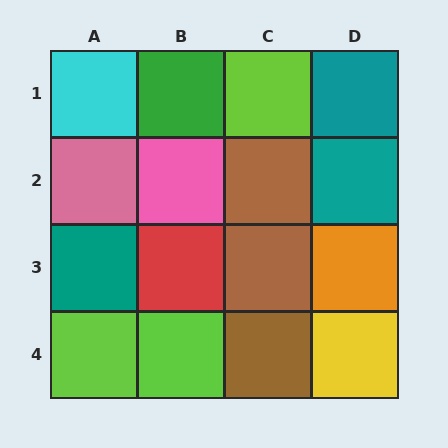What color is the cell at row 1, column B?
Green.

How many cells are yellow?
1 cell is yellow.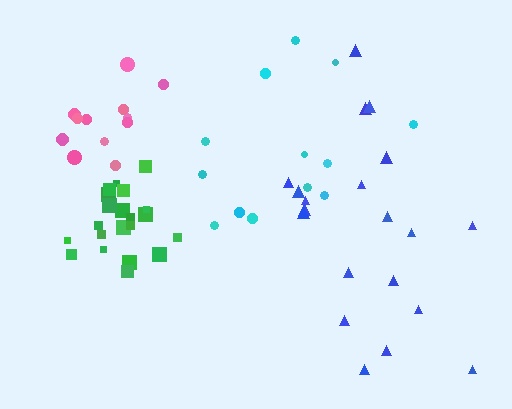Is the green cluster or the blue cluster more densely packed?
Green.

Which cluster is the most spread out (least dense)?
Cyan.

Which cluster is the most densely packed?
Green.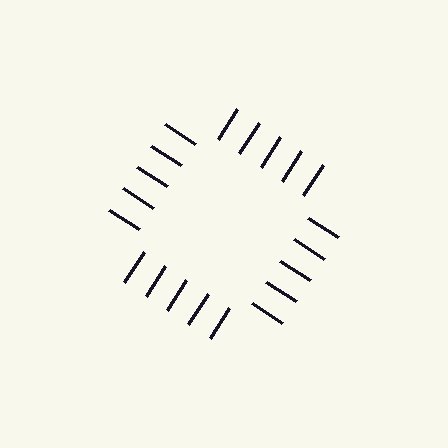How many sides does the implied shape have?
4 sides — the line-ends trace a square.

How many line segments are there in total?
20 — 5 along each of the 4 edges.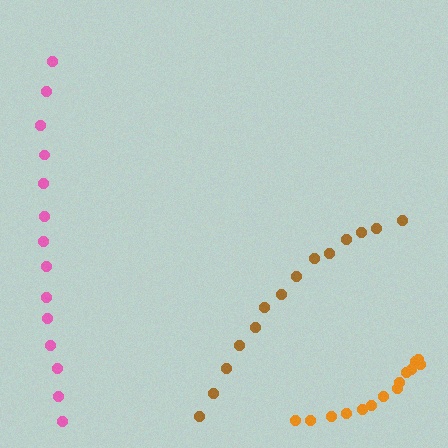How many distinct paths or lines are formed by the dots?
There are 3 distinct paths.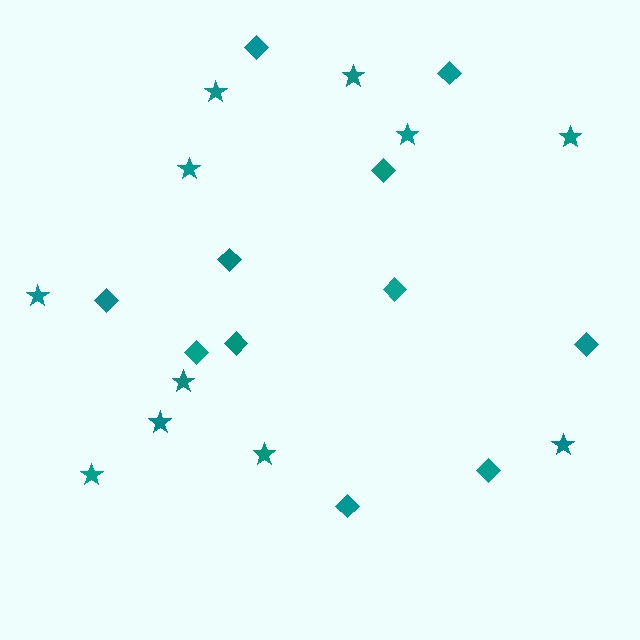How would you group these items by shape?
There are 2 groups: one group of stars (11) and one group of diamonds (11).